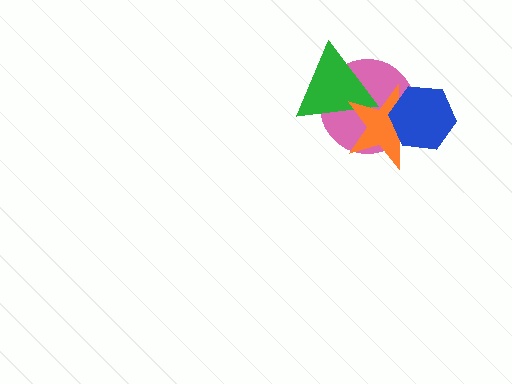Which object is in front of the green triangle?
The orange star is in front of the green triangle.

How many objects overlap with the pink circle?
3 objects overlap with the pink circle.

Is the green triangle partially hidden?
Yes, it is partially covered by another shape.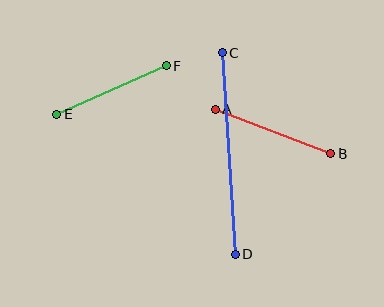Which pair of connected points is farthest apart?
Points C and D are farthest apart.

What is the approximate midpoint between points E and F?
The midpoint is at approximately (112, 90) pixels.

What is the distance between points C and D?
The distance is approximately 202 pixels.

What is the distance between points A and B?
The distance is approximately 124 pixels.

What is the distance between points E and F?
The distance is approximately 120 pixels.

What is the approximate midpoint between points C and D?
The midpoint is at approximately (229, 154) pixels.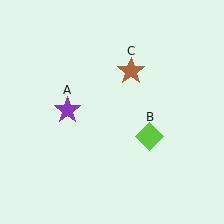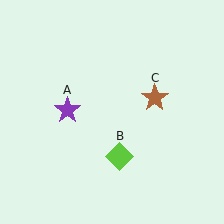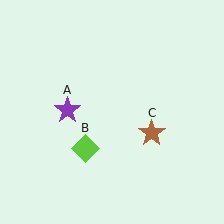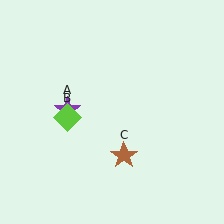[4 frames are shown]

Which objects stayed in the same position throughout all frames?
Purple star (object A) remained stationary.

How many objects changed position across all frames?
2 objects changed position: lime diamond (object B), brown star (object C).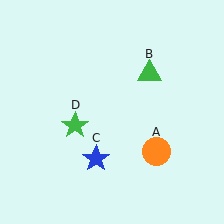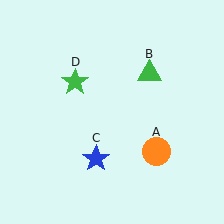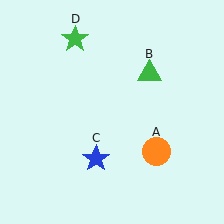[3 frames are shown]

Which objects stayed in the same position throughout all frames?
Orange circle (object A) and green triangle (object B) and blue star (object C) remained stationary.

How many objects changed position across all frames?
1 object changed position: green star (object D).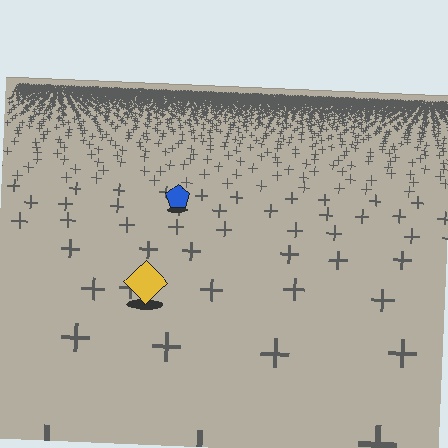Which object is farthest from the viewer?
The blue pentagon is farthest from the viewer. It appears smaller and the ground texture around it is denser.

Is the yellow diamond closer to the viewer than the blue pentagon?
Yes. The yellow diamond is closer — you can tell from the texture gradient: the ground texture is coarser near it.